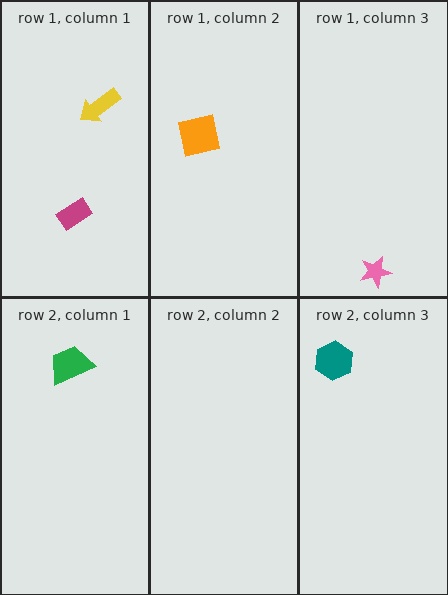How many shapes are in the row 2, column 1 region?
1.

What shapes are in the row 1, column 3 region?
The pink star.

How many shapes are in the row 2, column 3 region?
1.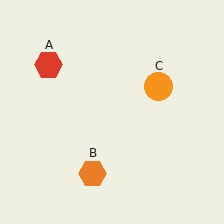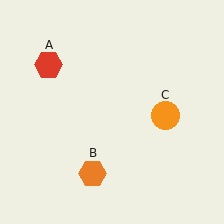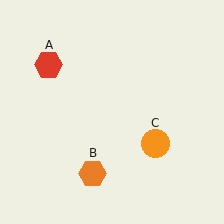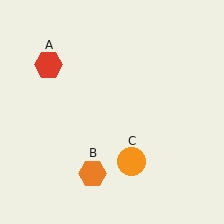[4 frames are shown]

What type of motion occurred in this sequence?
The orange circle (object C) rotated clockwise around the center of the scene.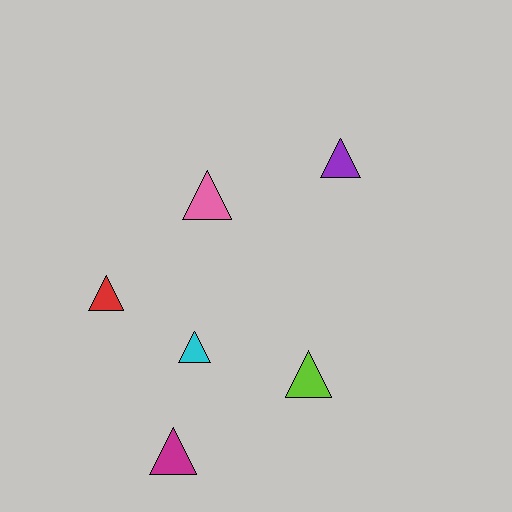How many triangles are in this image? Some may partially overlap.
There are 6 triangles.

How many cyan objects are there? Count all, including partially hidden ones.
There is 1 cyan object.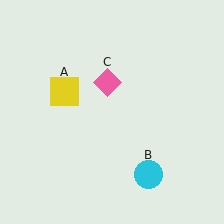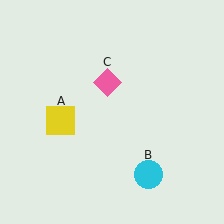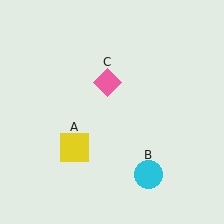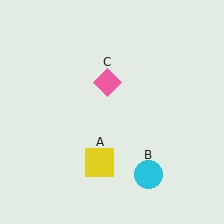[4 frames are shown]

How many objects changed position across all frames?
1 object changed position: yellow square (object A).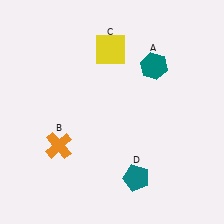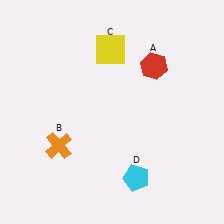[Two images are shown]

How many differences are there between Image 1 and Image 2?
There are 2 differences between the two images.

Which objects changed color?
A changed from teal to red. D changed from teal to cyan.